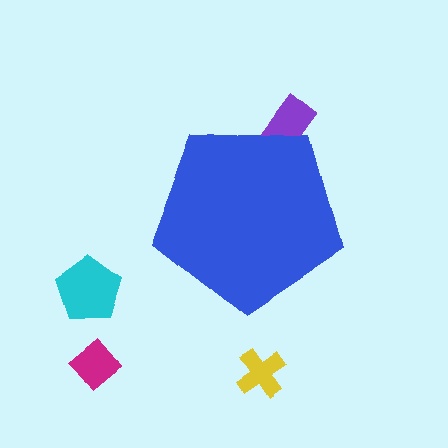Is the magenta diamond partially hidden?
No, the magenta diamond is fully visible.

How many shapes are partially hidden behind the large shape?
1 shape is partially hidden.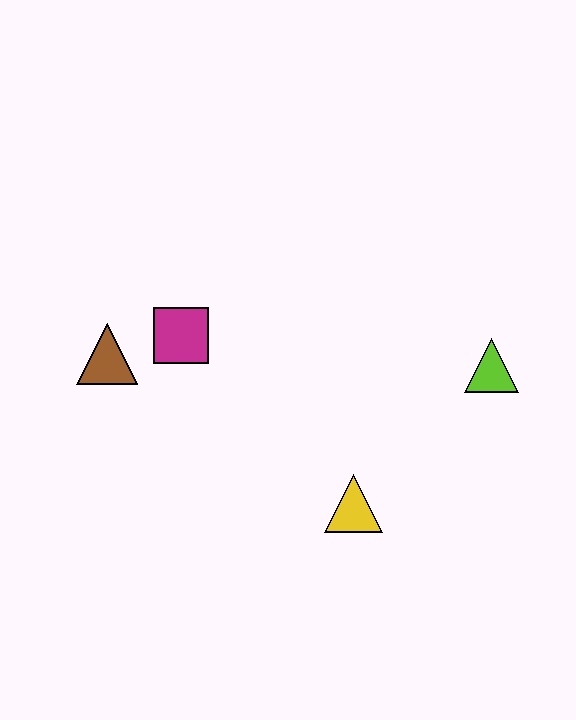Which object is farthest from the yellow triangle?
The brown triangle is farthest from the yellow triangle.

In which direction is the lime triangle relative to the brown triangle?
The lime triangle is to the right of the brown triangle.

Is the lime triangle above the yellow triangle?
Yes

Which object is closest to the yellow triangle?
The lime triangle is closest to the yellow triangle.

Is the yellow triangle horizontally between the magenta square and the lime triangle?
Yes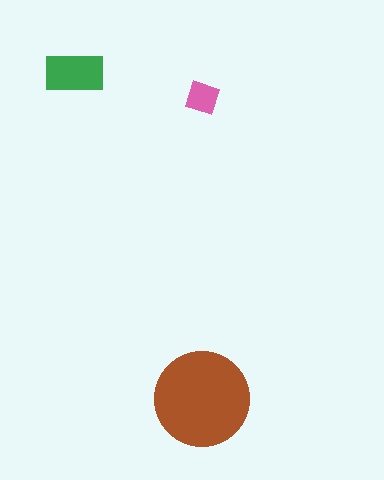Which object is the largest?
The brown circle.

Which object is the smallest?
The pink diamond.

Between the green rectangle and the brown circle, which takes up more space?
The brown circle.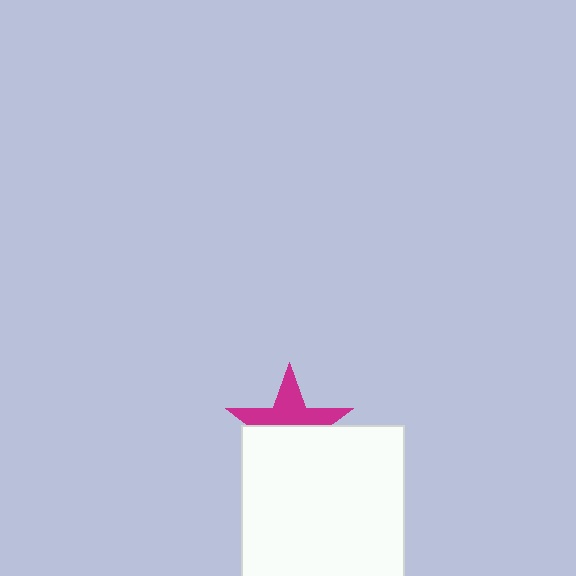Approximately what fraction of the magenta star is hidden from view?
Roughly 51% of the magenta star is hidden behind the white square.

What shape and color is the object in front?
The object in front is a white square.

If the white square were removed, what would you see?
You would see the complete magenta star.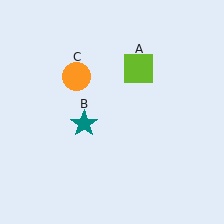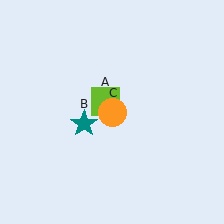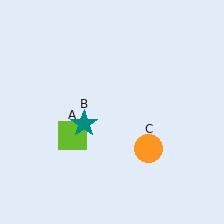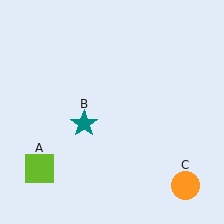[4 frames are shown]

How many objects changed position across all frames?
2 objects changed position: lime square (object A), orange circle (object C).